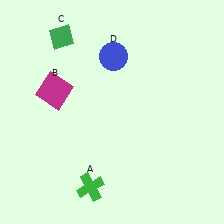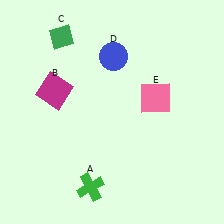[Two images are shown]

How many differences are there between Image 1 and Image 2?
There is 1 difference between the two images.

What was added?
A pink square (E) was added in Image 2.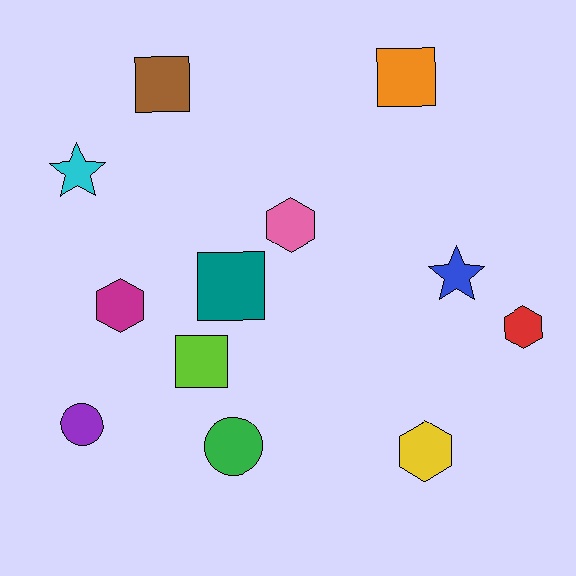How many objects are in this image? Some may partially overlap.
There are 12 objects.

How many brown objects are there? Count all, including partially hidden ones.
There is 1 brown object.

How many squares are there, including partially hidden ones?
There are 4 squares.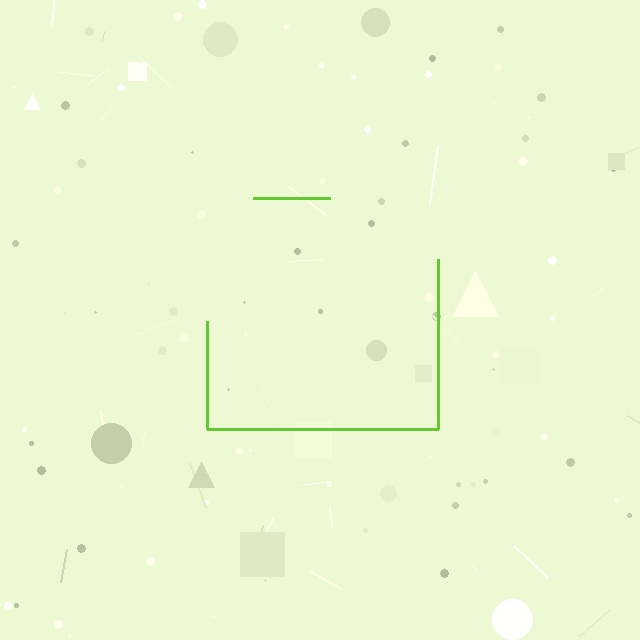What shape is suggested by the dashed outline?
The dashed outline suggests a square.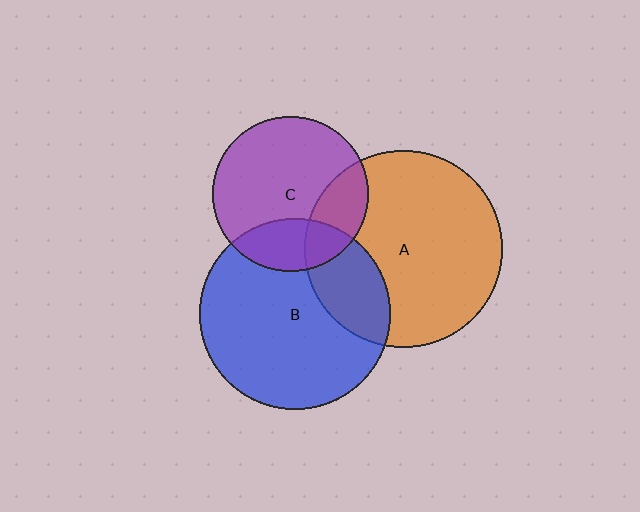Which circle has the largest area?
Circle A (orange).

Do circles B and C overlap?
Yes.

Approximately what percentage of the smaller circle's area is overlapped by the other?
Approximately 25%.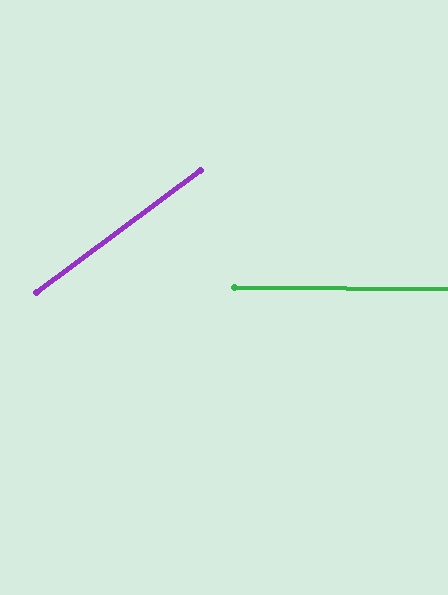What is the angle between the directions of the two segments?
Approximately 37 degrees.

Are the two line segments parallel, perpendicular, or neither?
Neither parallel nor perpendicular — they differ by about 37°.